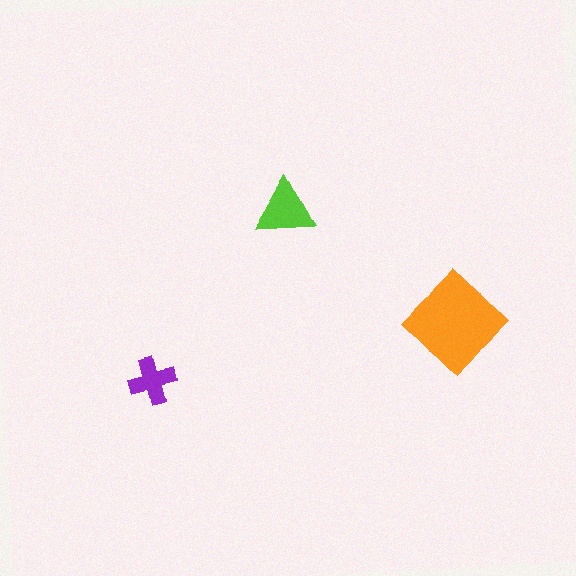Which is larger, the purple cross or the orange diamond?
The orange diamond.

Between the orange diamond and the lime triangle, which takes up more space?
The orange diamond.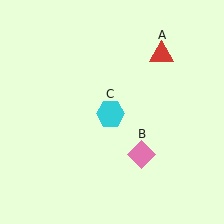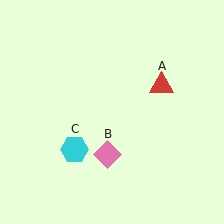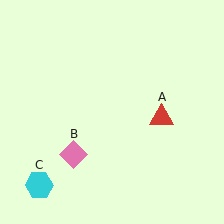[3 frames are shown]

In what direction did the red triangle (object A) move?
The red triangle (object A) moved down.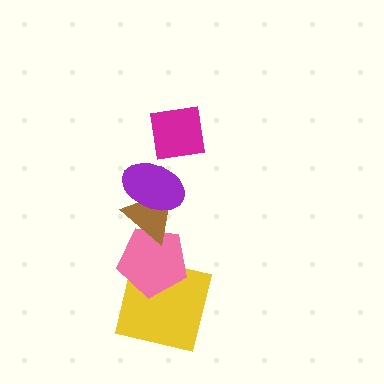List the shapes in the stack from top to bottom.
From top to bottom: the magenta square, the purple ellipse, the brown triangle, the pink pentagon, the yellow square.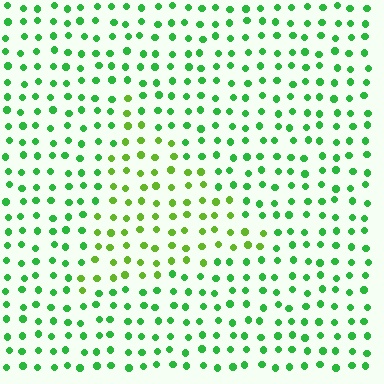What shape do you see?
I see a triangle.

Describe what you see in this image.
The image is filled with small green elements in a uniform arrangement. A triangle-shaped region is visible where the elements are tinted to a slightly different hue, forming a subtle color boundary.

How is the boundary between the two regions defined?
The boundary is defined purely by a slight shift in hue (about 32 degrees). Spacing, size, and orientation are identical on both sides.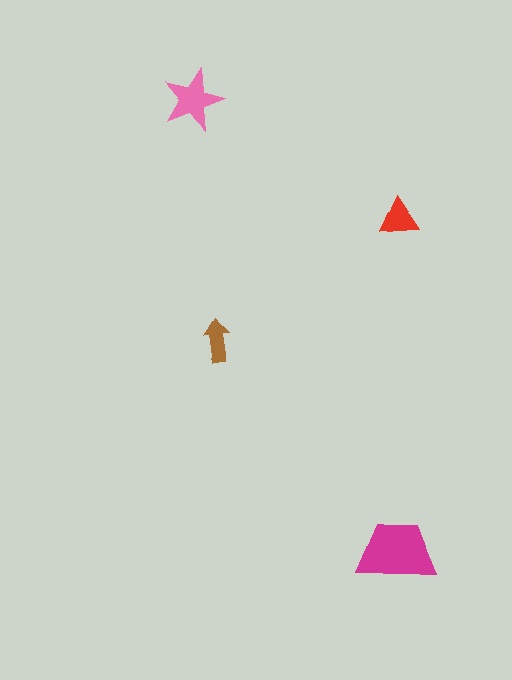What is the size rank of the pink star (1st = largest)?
2nd.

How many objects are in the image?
There are 4 objects in the image.